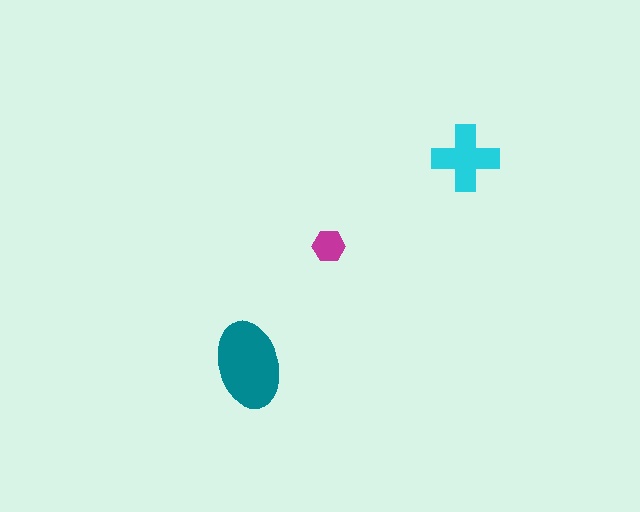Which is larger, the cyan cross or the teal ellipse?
The teal ellipse.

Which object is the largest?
The teal ellipse.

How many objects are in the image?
There are 3 objects in the image.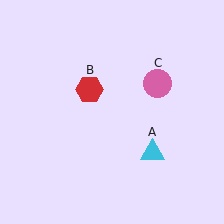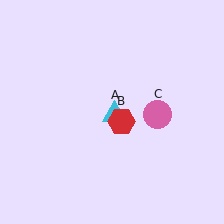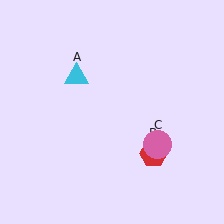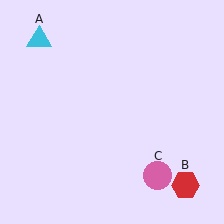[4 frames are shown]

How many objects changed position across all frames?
3 objects changed position: cyan triangle (object A), red hexagon (object B), pink circle (object C).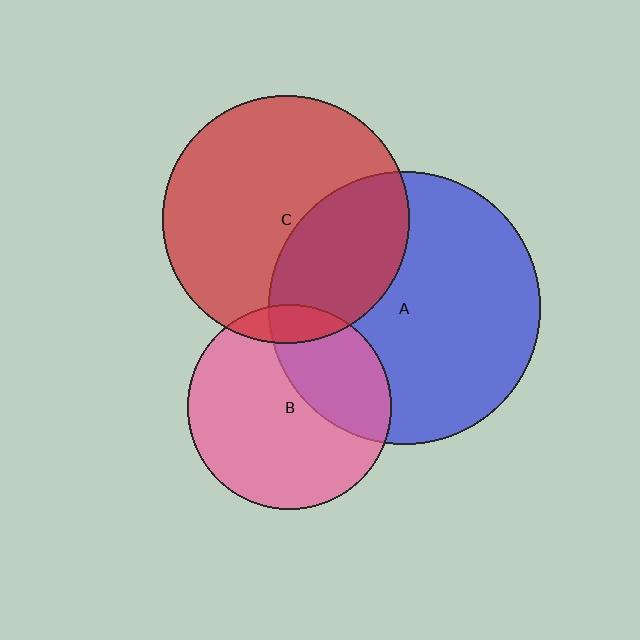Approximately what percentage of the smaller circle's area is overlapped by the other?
Approximately 10%.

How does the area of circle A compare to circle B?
Approximately 1.8 times.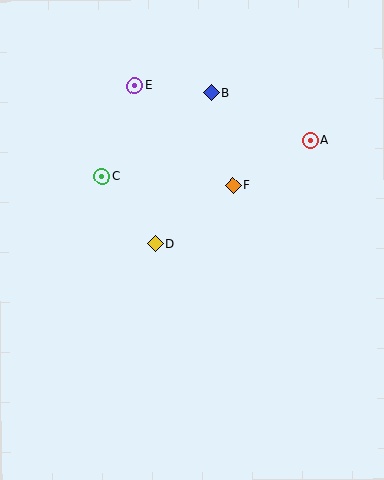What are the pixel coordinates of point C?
Point C is at (102, 176).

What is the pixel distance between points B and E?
The distance between B and E is 77 pixels.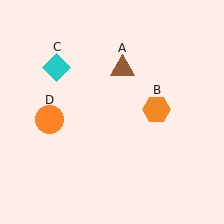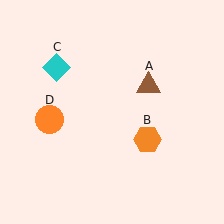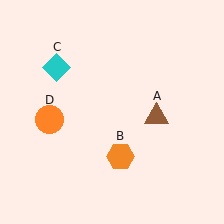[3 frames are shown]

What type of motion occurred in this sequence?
The brown triangle (object A), orange hexagon (object B) rotated clockwise around the center of the scene.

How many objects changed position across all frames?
2 objects changed position: brown triangle (object A), orange hexagon (object B).